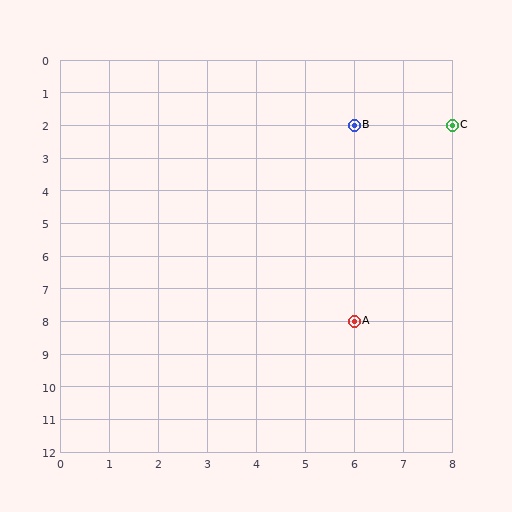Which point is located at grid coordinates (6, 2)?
Point B is at (6, 2).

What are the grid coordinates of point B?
Point B is at grid coordinates (6, 2).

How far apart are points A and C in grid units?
Points A and C are 2 columns and 6 rows apart (about 6.3 grid units diagonally).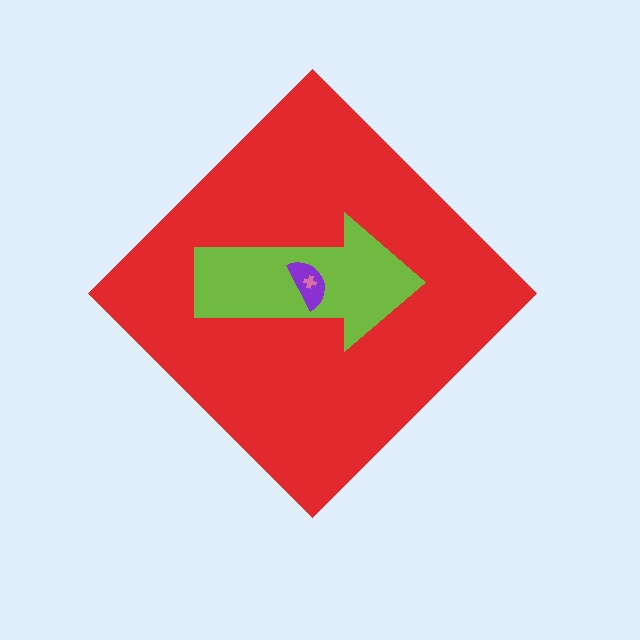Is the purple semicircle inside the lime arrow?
Yes.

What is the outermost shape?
The red diamond.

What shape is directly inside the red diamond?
The lime arrow.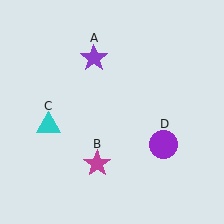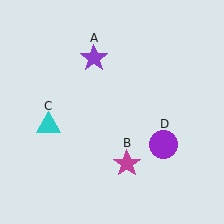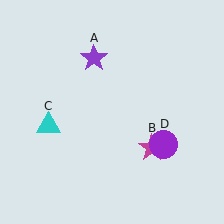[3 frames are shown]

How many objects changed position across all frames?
1 object changed position: magenta star (object B).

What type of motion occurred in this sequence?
The magenta star (object B) rotated counterclockwise around the center of the scene.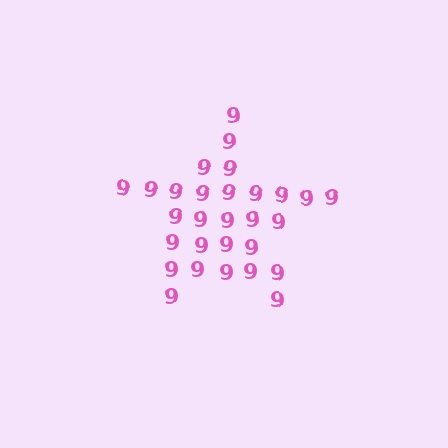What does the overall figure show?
The overall figure shows a star.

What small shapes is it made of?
It is made of small digit 9's.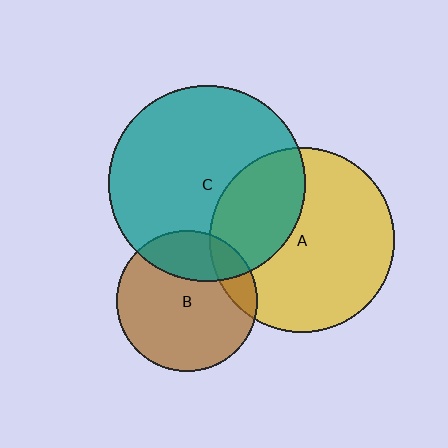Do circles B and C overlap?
Yes.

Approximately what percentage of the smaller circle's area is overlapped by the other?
Approximately 25%.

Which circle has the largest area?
Circle C (teal).